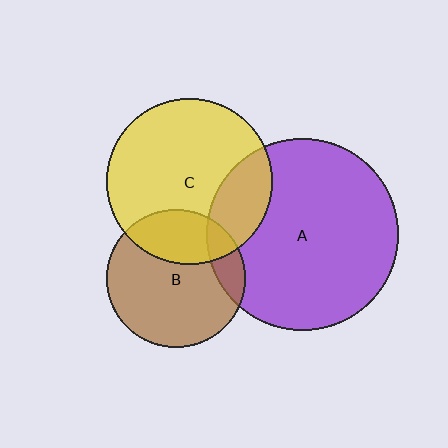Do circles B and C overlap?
Yes.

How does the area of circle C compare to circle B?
Approximately 1.4 times.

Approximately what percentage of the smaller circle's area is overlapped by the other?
Approximately 30%.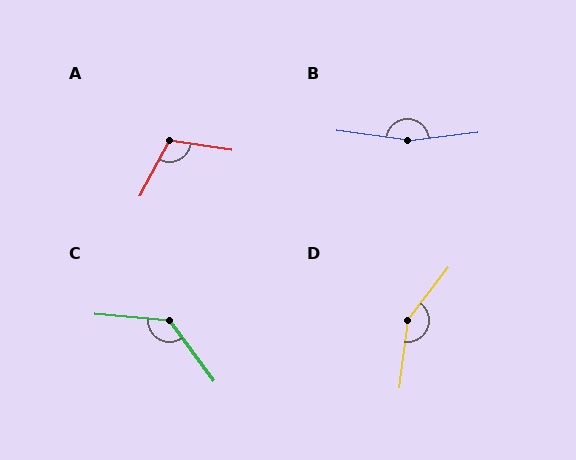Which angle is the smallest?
A, at approximately 110 degrees.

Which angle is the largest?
B, at approximately 166 degrees.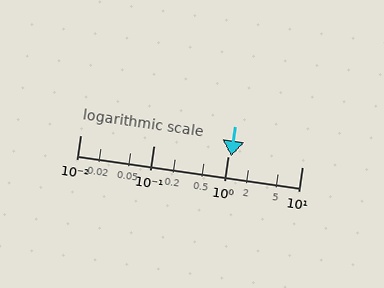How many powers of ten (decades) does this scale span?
The scale spans 3 decades, from 0.01 to 10.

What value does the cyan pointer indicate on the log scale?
The pointer indicates approximately 1.1.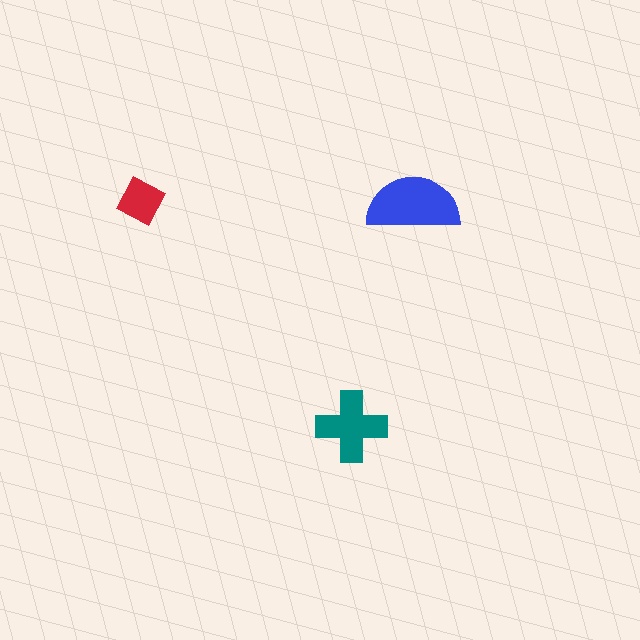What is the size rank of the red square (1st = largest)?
3rd.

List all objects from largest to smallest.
The blue semicircle, the teal cross, the red square.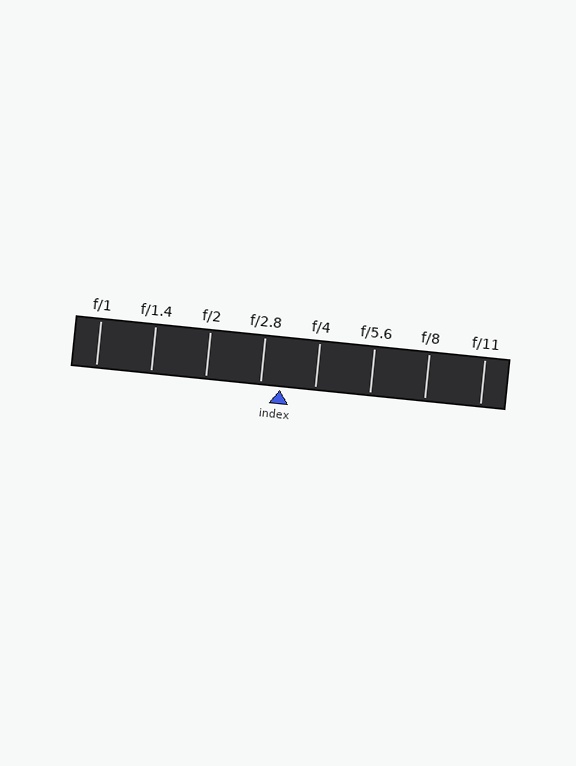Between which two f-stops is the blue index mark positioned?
The index mark is between f/2.8 and f/4.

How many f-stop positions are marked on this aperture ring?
There are 8 f-stop positions marked.